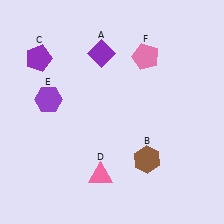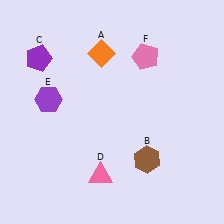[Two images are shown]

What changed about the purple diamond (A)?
In Image 1, A is purple. In Image 2, it changed to orange.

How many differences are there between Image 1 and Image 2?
There is 1 difference between the two images.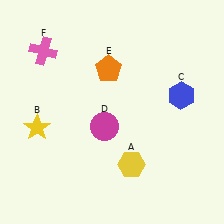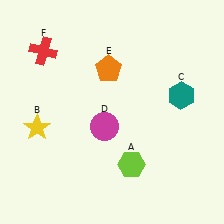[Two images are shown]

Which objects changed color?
A changed from yellow to lime. C changed from blue to teal. F changed from pink to red.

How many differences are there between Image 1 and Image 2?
There are 3 differences between the two images.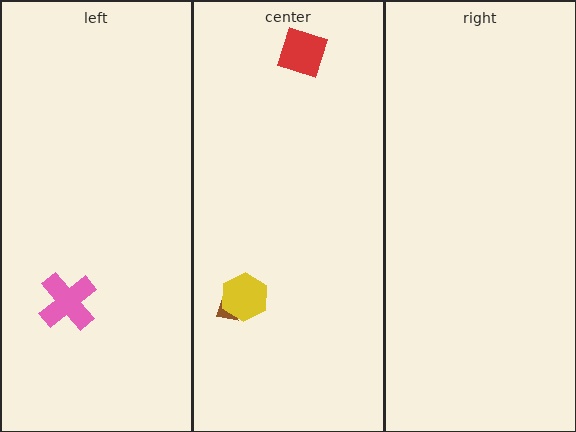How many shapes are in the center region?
3.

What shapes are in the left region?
The pink cross.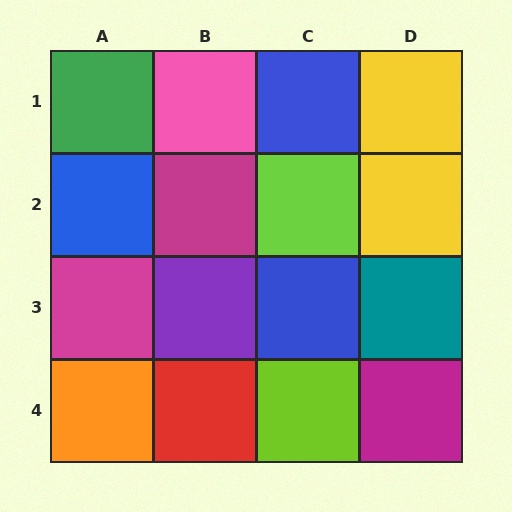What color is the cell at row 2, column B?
Magenta.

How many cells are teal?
1 cell is teal.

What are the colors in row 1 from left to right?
Green, pink, blue, yellow.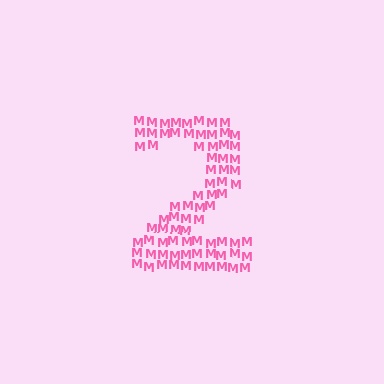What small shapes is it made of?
It is made of small letter M's.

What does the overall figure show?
The overall figure shows the digit 2.